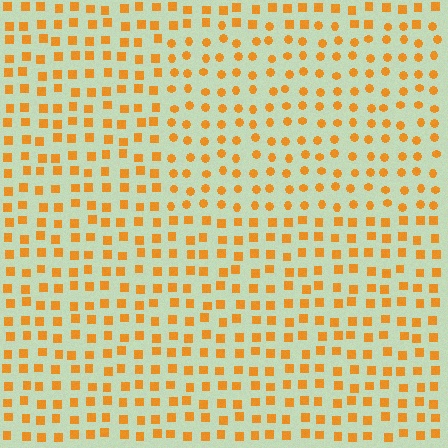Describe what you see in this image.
The image is filled with small orange elements arranged in a uniform grid. A rectangle-shaped region contains circles, while the surrounding area contains squares. The boundary is defined purely by the change in element shape.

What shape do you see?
I see a rectangle.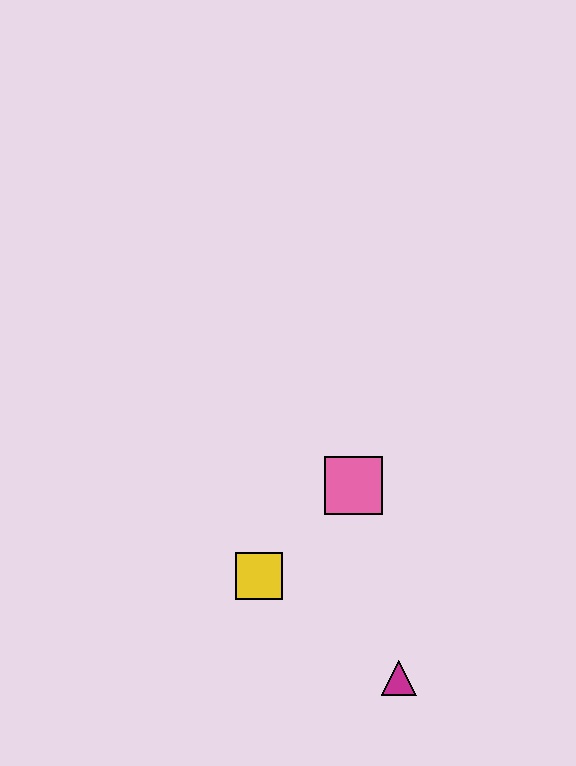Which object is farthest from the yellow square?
The magenta triangle is farthest from the yellow square.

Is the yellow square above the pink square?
No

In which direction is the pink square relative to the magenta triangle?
The pink square is above the magenta triangle.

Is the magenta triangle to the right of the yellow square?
Yes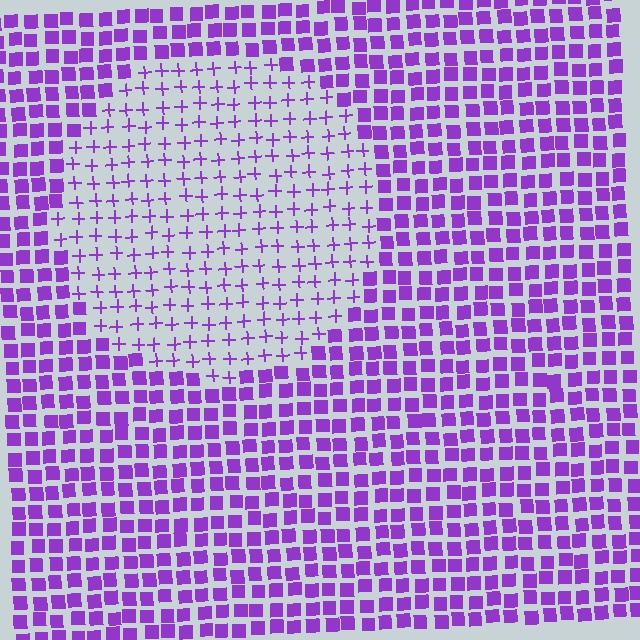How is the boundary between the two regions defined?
The boundary is defined by a change in element shape: plus signs inside vs. squares outside. All elements share the same color and spacing.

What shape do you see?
I see a circle.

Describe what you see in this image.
The image is filled with small purple elements arranged in a uniform grid. A circle-shaped region contains plus signs, while the surrounding area contains squares. The boundary is defined purely by the change in element shape.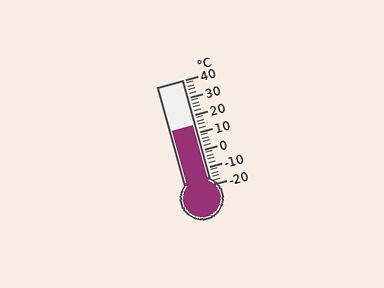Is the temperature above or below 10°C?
The temperature is above 10°C.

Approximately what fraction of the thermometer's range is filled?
The thermometer is filled to approximately 55% of its range.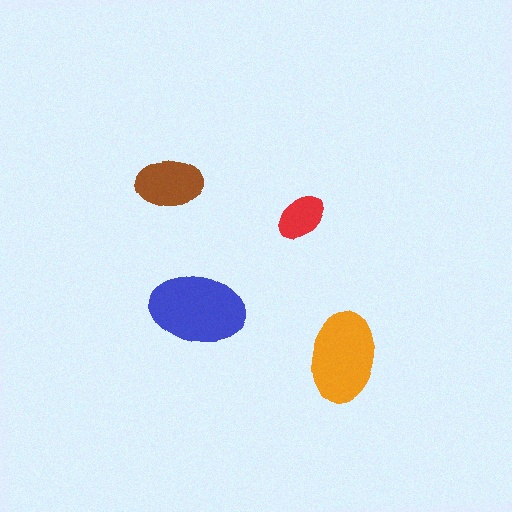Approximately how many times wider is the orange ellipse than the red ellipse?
About 2 times wider.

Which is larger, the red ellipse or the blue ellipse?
The blue one.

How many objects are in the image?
There are 4 objects in the image.